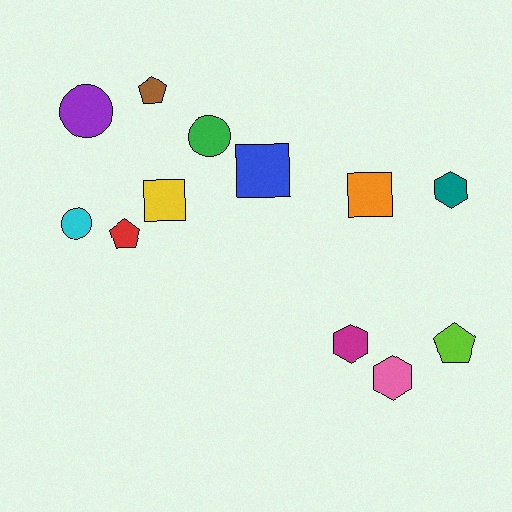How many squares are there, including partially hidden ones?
There are 3 squares.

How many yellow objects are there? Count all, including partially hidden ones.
There is 1 yellow object.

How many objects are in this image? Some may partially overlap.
There are 12 objects.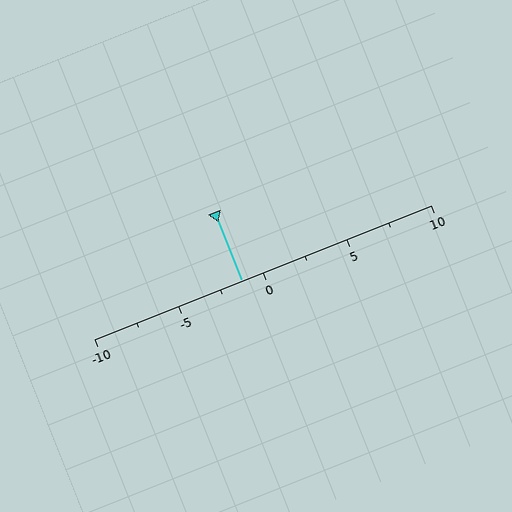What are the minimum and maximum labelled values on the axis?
The axis runs from -10 to 10.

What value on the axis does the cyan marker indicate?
The marker indicates approximately -1.2.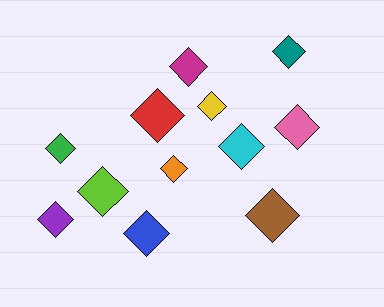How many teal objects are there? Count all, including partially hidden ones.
There is 1 teal object.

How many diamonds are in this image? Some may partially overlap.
There are 12 diamonds.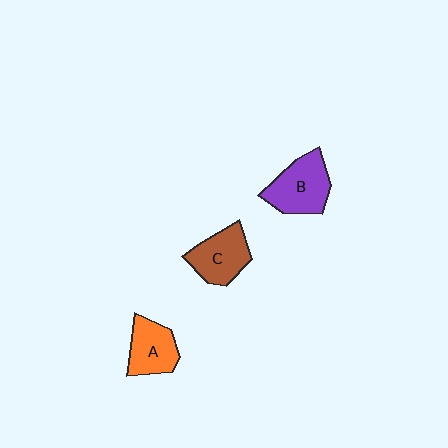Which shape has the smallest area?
Shape A (orange).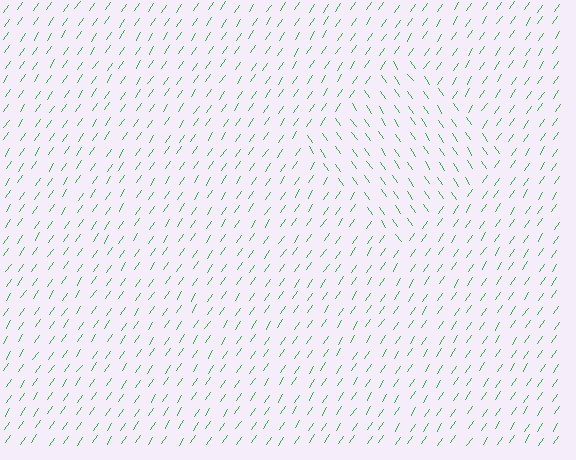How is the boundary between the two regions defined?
The boundary is defined purely by a change in line orientation (approximately 68 degrees difference). All lines are the same color and thickness.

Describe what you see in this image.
The image is filled with small green line segments. A diamond region in the image has lines oriented differently from the surrounding lines, creating a visible texture boundary.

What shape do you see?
I see a diamond.